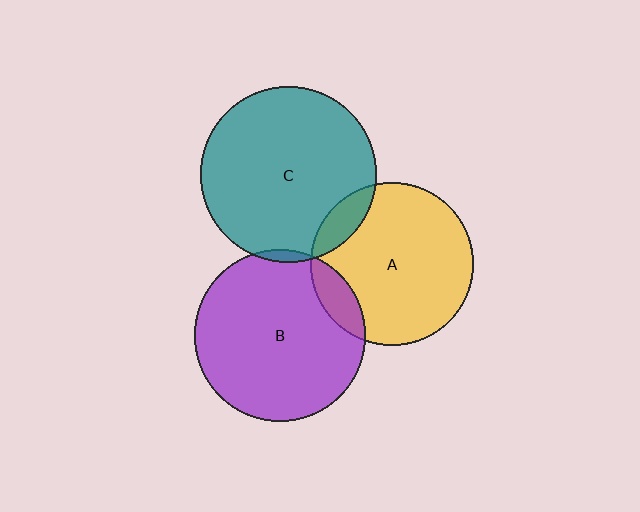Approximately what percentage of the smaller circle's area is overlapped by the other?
Approximately 10%.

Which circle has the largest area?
Circle C (teal).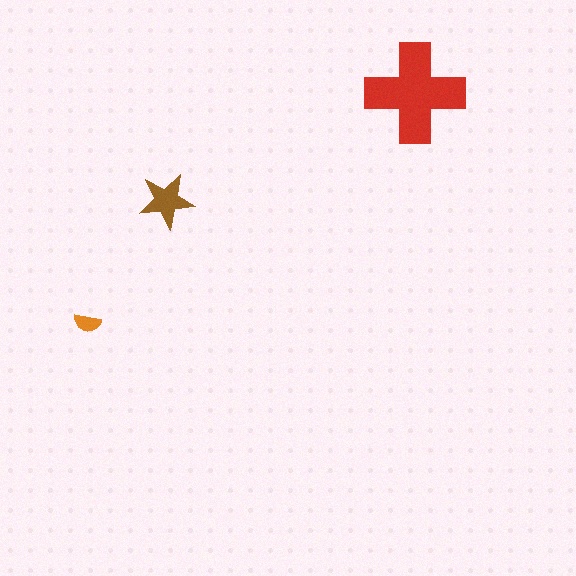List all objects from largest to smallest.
The red cross, the brown star, the orange semicircle.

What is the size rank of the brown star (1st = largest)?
2nd.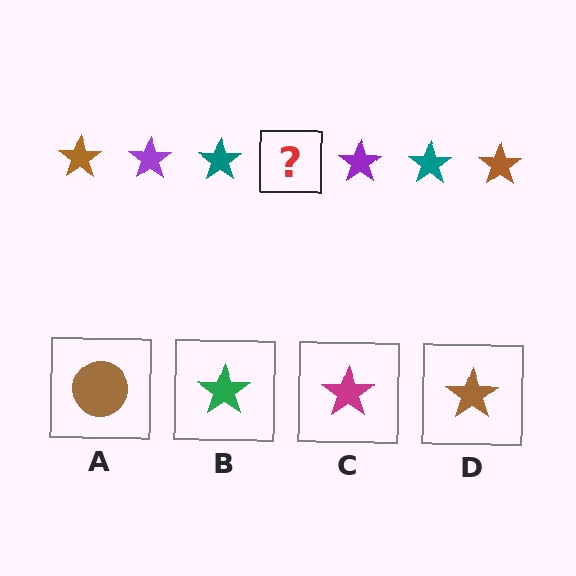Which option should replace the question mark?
Option D.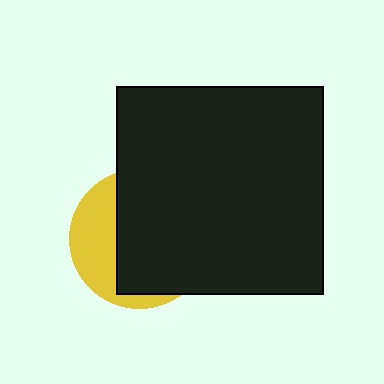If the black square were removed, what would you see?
You would see the complete yellow circle.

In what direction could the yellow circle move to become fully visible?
The yellow circle could move left. That would shift it out from behind the black square entirely.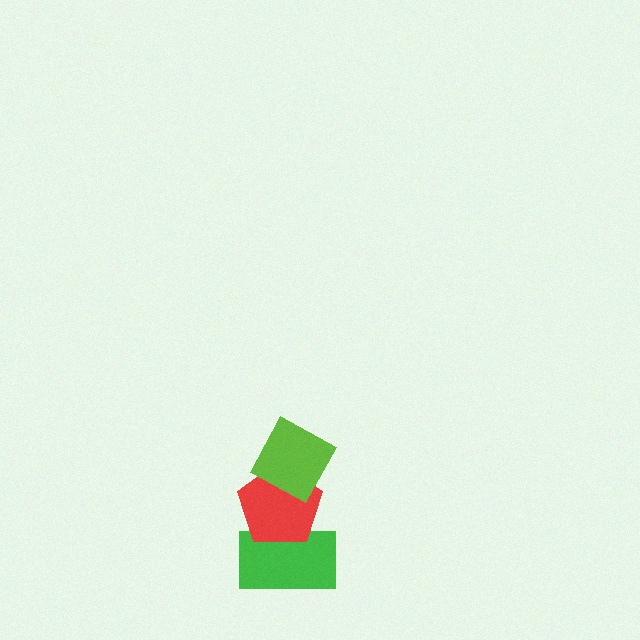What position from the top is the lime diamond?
The lime diamond is 1st from the top.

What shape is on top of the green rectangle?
The red pentagon is on top of the green rectangle.